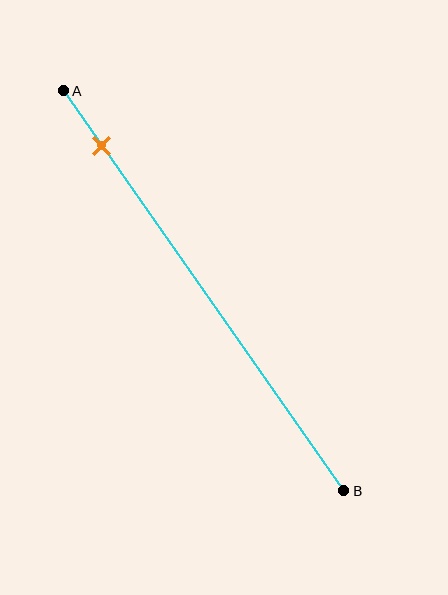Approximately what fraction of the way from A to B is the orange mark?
The orange mark is approximately 15% of the way from A to B.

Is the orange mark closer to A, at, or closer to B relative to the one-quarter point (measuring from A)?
The orange mark is closer to point A than the one-quarter point of segment AB.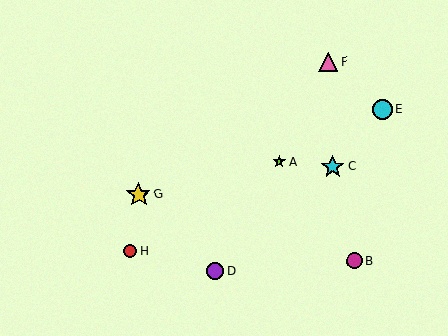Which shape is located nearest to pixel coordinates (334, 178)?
The cyan star (labeled C) at (333, 166) is nearest to that location.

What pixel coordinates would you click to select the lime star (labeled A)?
Click at (279, 162) to select the lime star A.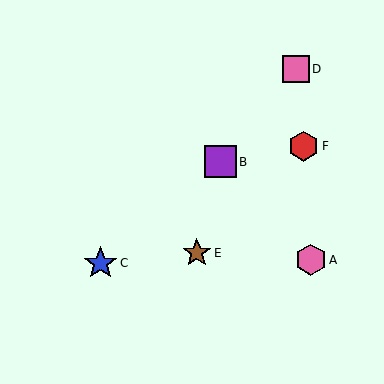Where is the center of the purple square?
The center of the purple square is at (220, 162).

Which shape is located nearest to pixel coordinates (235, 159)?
The purple square (labeled B) at (220, 162) is nearest to that location.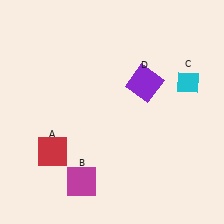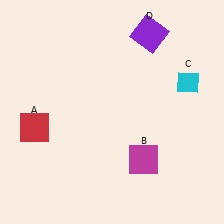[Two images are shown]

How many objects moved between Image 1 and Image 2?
3 objects moved between the two images.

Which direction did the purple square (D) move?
The purple square (D) moved up.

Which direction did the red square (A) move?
The red square (A) moved up.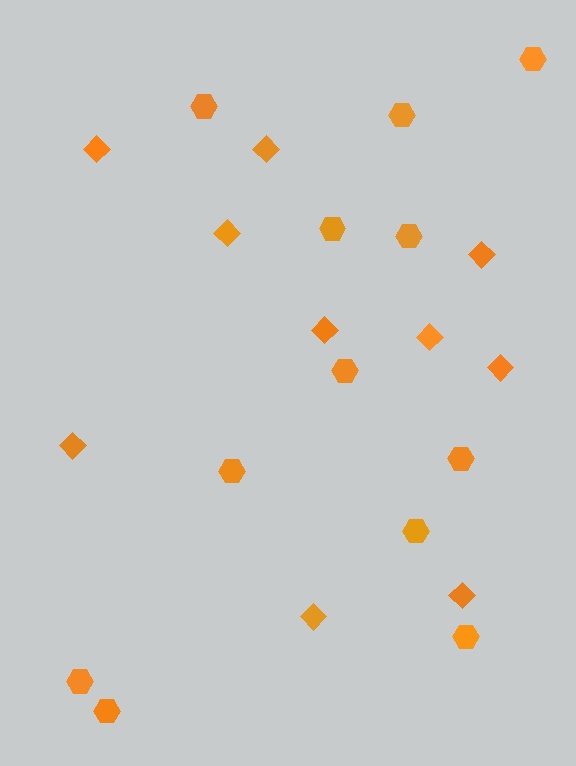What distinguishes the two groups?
There are 2 groups: one group of diamonds (10) and one group of hexagons (12).